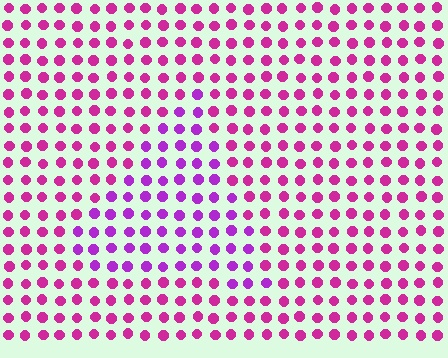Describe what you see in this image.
The image is filled with small magenta elements in a uniform arrangement. A triangle-shaped region is visible where the elements are tinted to a slightly different hue, forming a subtle color boundary.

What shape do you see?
I see a triangle.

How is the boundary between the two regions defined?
The boundary is defined purely by a slight shift in hue (about 30 degrees). Spacing, size, and orientation are identical on both sides.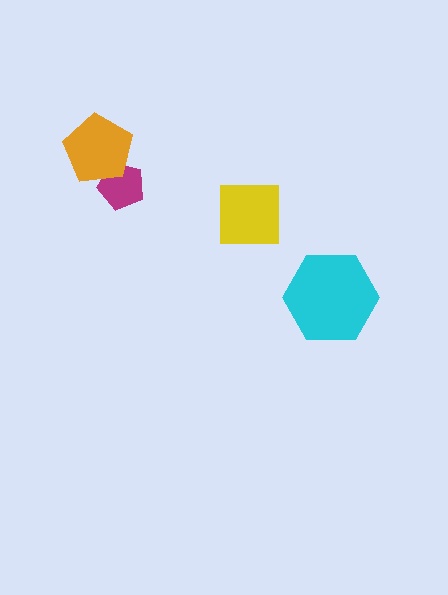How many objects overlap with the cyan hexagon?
0 objects overlap with the cyan hexagon.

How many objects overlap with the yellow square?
0 objects overlap with the yellow square.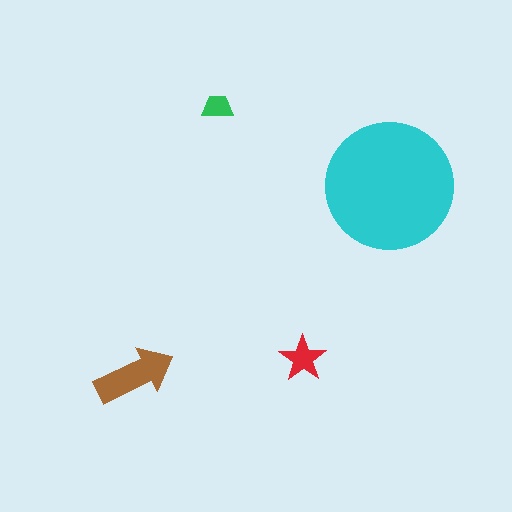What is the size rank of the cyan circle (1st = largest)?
1st.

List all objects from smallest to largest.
The green trapezoid, the red star, the brown arrow, the cyan circle.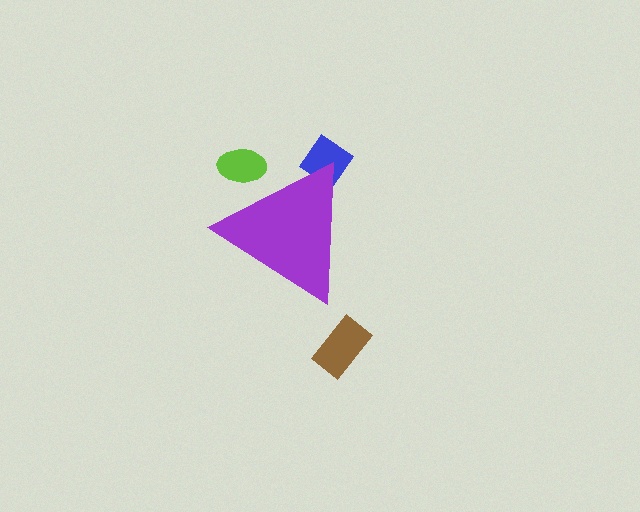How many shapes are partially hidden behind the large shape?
2 shapes are partially hidden.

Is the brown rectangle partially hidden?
No, the brown rectangle is fully visible.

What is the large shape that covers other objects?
A purple triangle.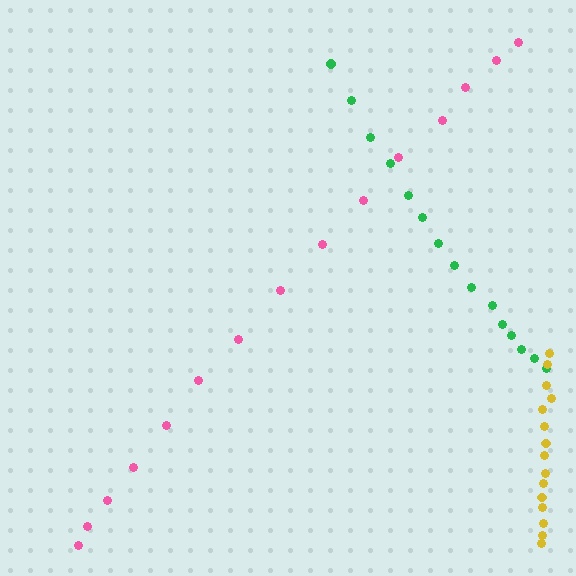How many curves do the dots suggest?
There are 3 distinct paths.